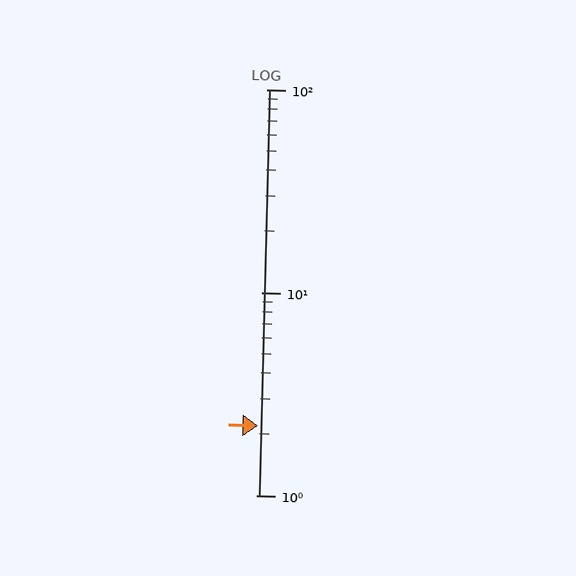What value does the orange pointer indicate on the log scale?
The pointer indicates approximately 2.2.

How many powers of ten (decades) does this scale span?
The scale spans 2 decades, from 1 to 100.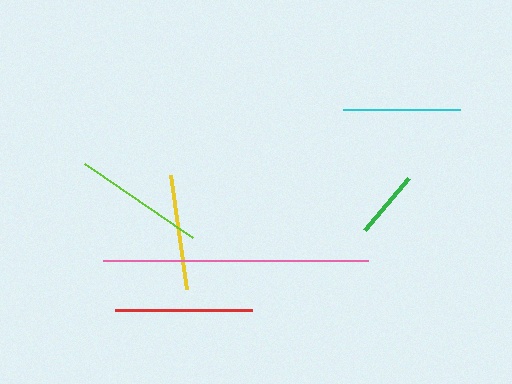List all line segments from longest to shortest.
From longest to shortest: pink, red, lime, cyan, yellow, green.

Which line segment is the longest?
The pink line is the longest at approximately 266 pixels.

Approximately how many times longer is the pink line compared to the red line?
The pink line is approximately 1.9 times the length of the red line.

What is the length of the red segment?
The red segment is approximately 137 pixels long.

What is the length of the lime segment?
The lime segment is approximately 131 pixels long.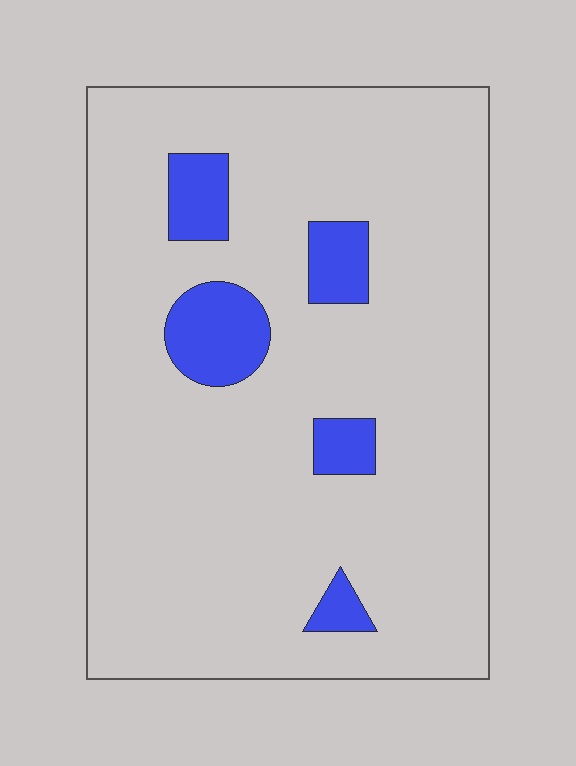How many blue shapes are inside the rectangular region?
5.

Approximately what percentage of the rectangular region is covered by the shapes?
Approximately 10%.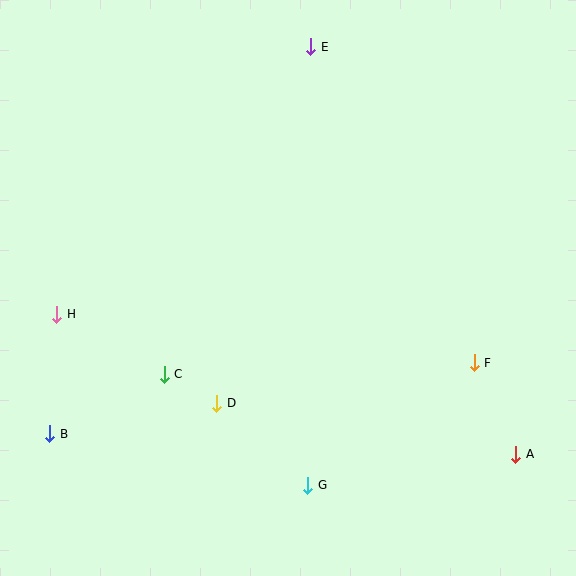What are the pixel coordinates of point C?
Point C is at (164, 374).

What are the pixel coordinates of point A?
Point A is at (516, 454).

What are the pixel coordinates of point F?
Point F is at (474, 363).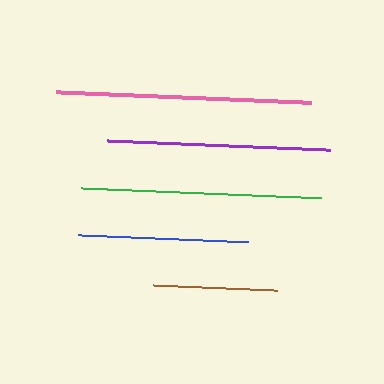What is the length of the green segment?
The green segment is approximately 240 pixels long.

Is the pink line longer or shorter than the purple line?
The pink line is longer than the purple line.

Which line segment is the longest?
The pink line is the longest at approximately 254 pixels.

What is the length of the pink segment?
The pink segment is approximately 254 pixels long.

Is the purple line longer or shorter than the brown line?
The purple line is longer than the brown line.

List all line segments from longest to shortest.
From longest to shortest: pink, green, purple, blue, brown.